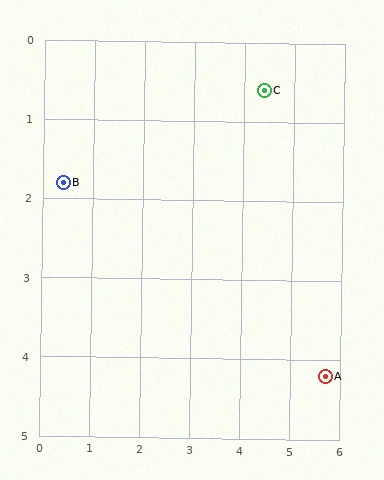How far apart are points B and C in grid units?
Points B and C are about 4.2 grid units apart.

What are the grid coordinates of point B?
Point B is at approximately (0.4, 1.8).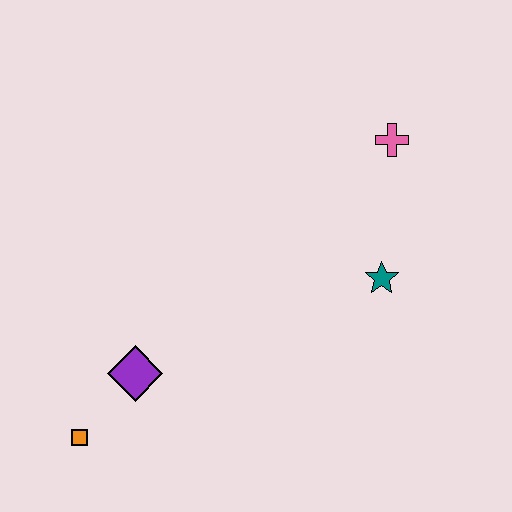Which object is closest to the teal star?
The pink cross is closest to the teal star.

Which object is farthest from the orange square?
The pink cross is farthest from the orange square.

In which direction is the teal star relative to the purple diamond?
The teal star is to the right of the purple diamond.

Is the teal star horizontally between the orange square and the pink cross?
Yes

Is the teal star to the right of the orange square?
Yes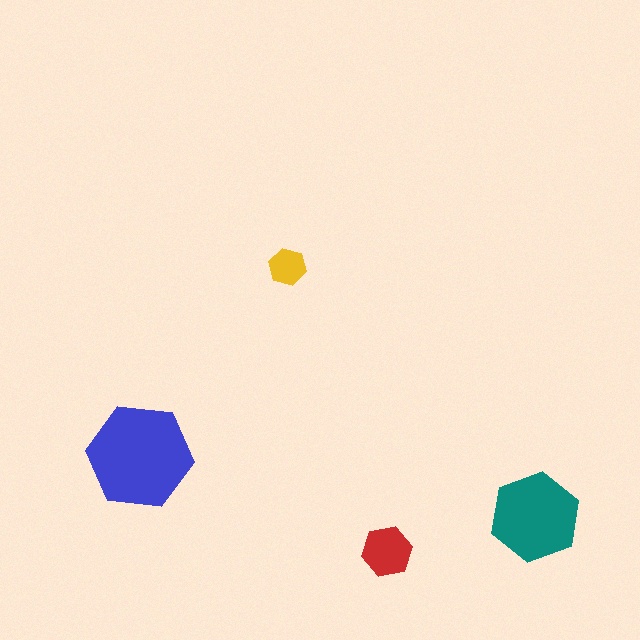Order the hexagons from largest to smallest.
the blue one, the teal one, the red one, the yellow one.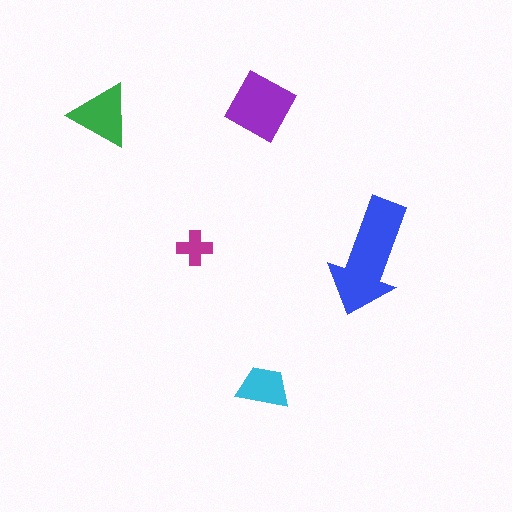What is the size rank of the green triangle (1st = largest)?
3rd.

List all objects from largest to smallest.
The blue arrow, the purple diamond, the green triangle, the cyan trapezoid, the magenta cross.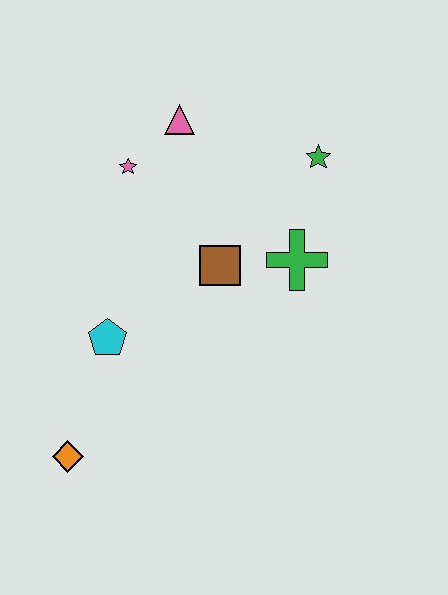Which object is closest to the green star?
The green cross is closest to the green star.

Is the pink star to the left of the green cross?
Yes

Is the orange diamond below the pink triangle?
Yes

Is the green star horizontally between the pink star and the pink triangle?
No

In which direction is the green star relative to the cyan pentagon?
The green star is to the right of the cyan pentagon.